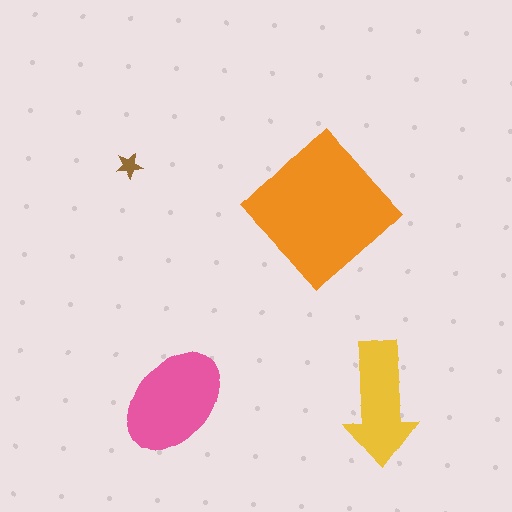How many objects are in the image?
There are 4 objects in the image.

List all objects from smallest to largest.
The brown star, the yellow arrow, the pink ellipse, the orange diamond.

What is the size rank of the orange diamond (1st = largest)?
1st.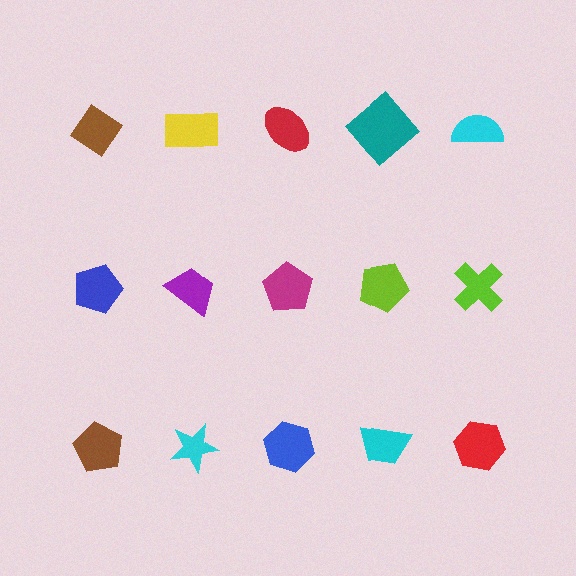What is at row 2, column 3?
A magenta pentagon.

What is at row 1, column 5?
A cyan semicircle.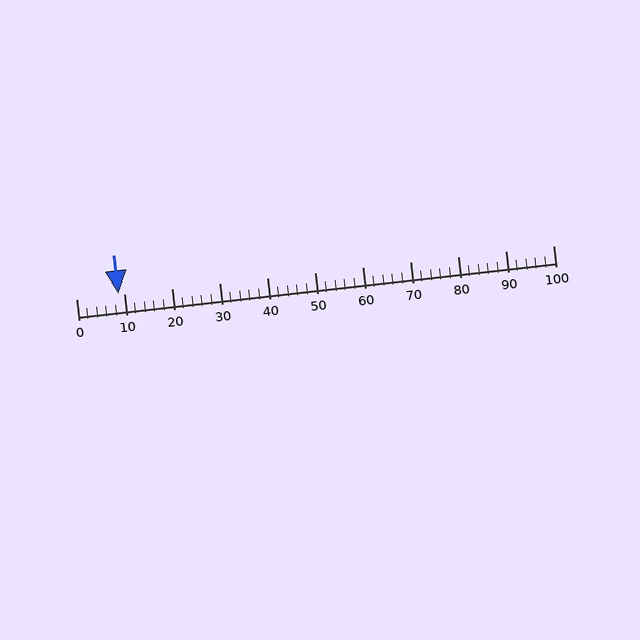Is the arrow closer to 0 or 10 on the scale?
The arrow is closer to 10.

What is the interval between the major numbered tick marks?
The major tick marks are spaced 10 units apart.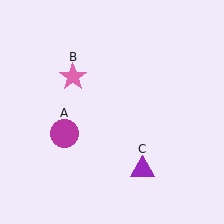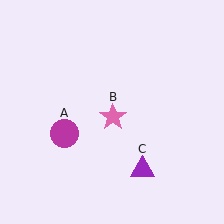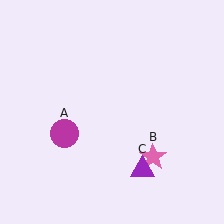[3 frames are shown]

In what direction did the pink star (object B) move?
The pink star (object B) moved down and to the right.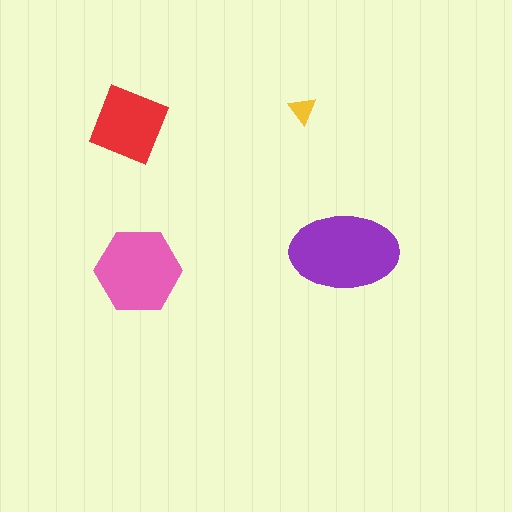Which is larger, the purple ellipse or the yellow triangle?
The purple ellipse.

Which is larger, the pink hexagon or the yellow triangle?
The pink hexagon.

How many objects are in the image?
There are 4 objects in the image.